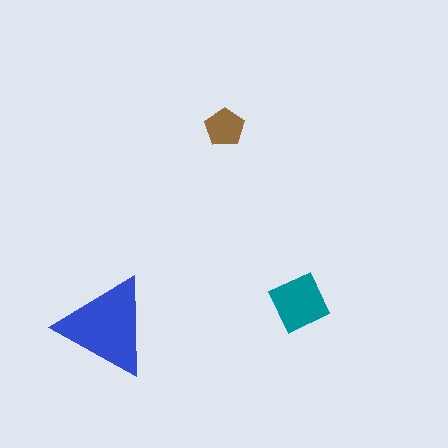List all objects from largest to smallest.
The blue triangle, the teal diamond, the brown pentagon.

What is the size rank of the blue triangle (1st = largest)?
1st.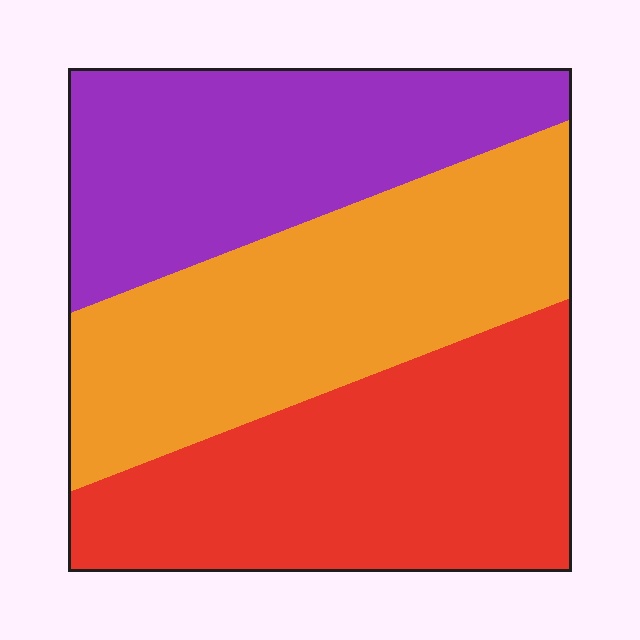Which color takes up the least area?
Purple, at roughly 30%.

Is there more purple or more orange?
Orange.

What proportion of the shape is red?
Red takes up about one third (1/3) of the shape.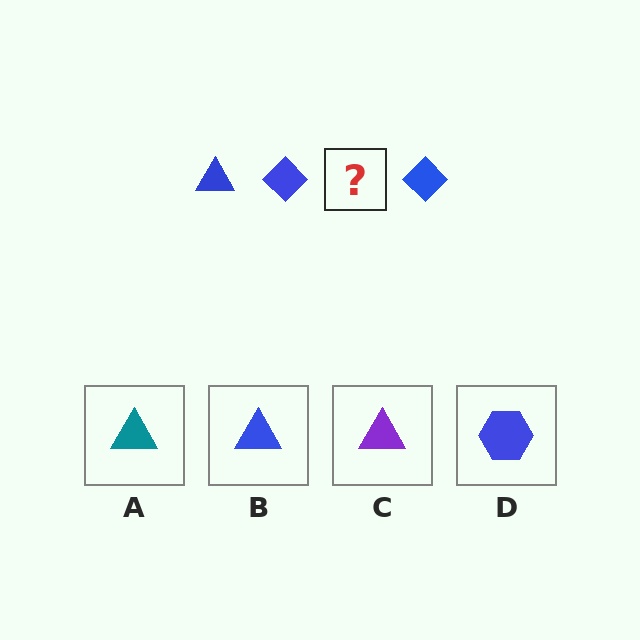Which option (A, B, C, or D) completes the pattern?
B.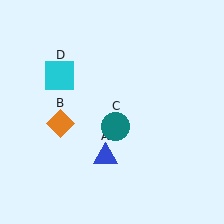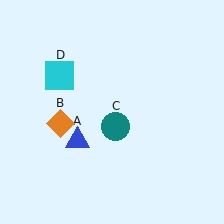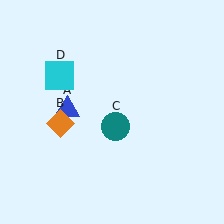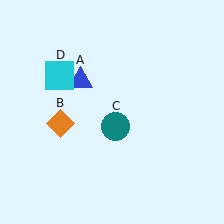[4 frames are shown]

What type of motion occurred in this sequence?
The blue triangle (object A) rotated clockwise around the center of the scene.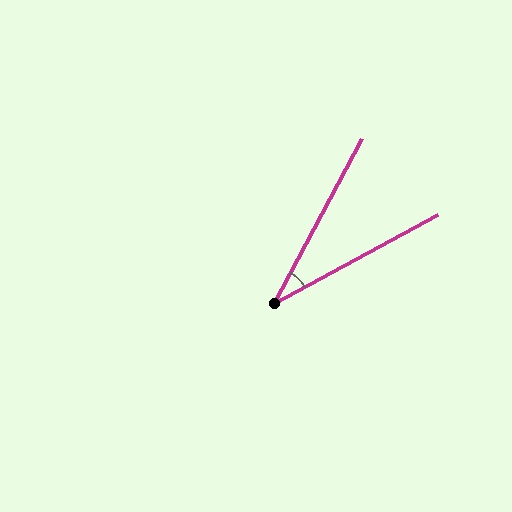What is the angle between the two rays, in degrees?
Approximately 33 degrees.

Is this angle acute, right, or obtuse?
It is acute.